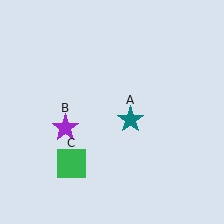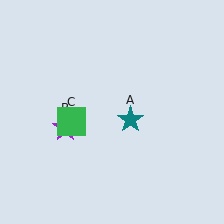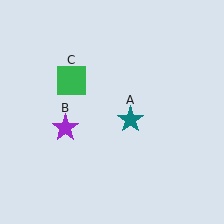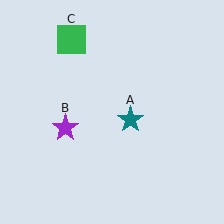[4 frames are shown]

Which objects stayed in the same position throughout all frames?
Teal star (object A) and purple star (object B) remained stationary.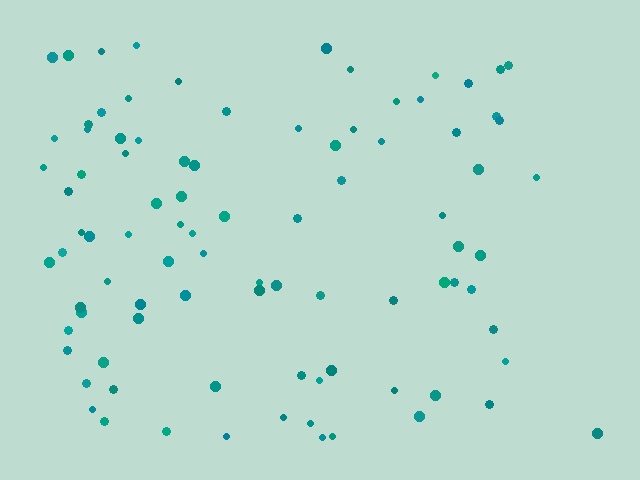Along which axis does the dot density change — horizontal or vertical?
Horizontal.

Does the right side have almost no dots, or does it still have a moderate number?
Still a moderate number, just noticeably fewer than the left.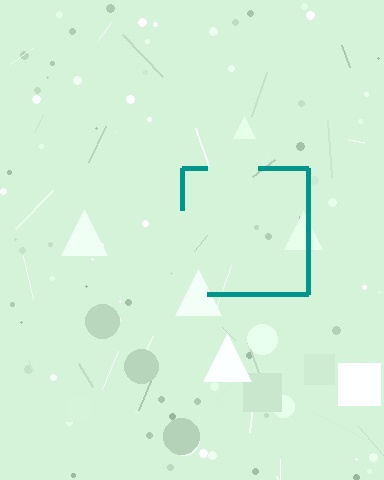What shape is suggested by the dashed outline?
The dashed outline suggests a square.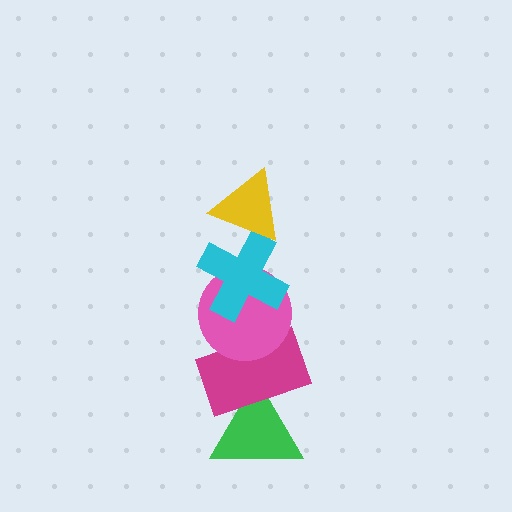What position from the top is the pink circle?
The pink circle is 3rd from the top.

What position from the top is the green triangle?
The green triangle is 5th from the top.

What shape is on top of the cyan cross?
The yellow triangle is on top of the cyan cross.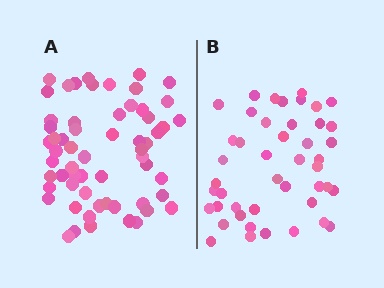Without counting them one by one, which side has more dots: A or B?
Region A (the left region) has more dots.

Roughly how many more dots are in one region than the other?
Region A has approximately 15 more dots than region B.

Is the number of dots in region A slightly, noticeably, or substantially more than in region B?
Region A has noticeably more, but not dramatically so. The ratio is roughly 1.3 to 1.